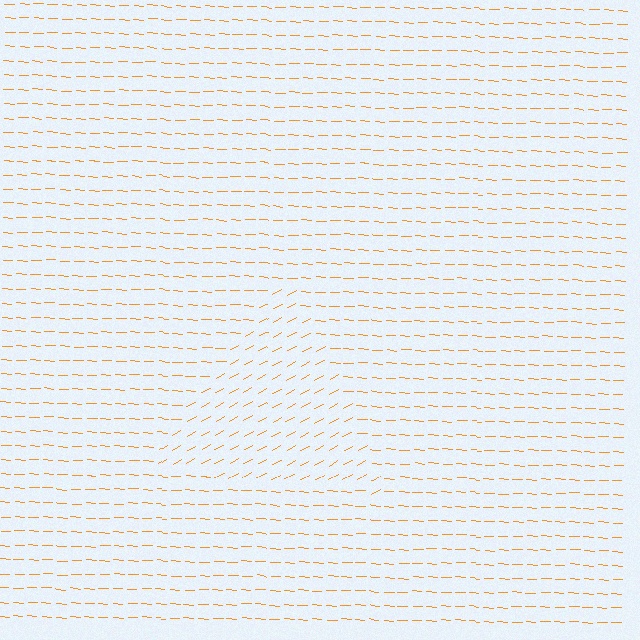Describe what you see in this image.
The image is filled with small orange line segments. A triangle region in the image has lines oriented differently from the surrounding lines, creating a visible texture boundary.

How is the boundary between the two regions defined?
The boundary is defined purely by a change in line orientation (approximately 33 degrees difference). All lines are the same color and thickness.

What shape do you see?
I see a triangle.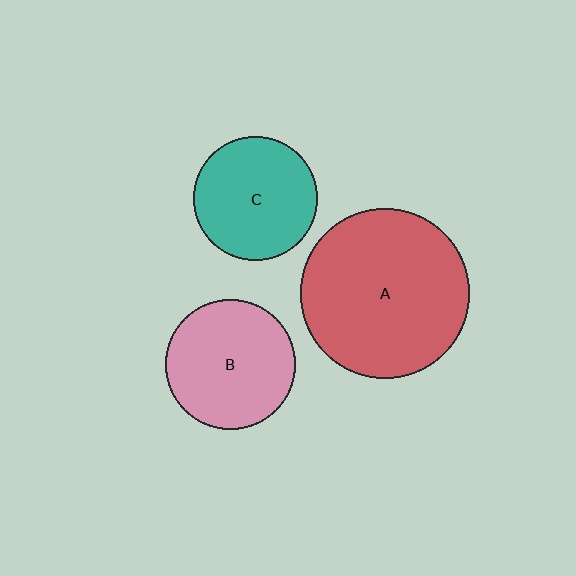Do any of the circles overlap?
No, none of the circles overlap.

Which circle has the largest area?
Circle A (red).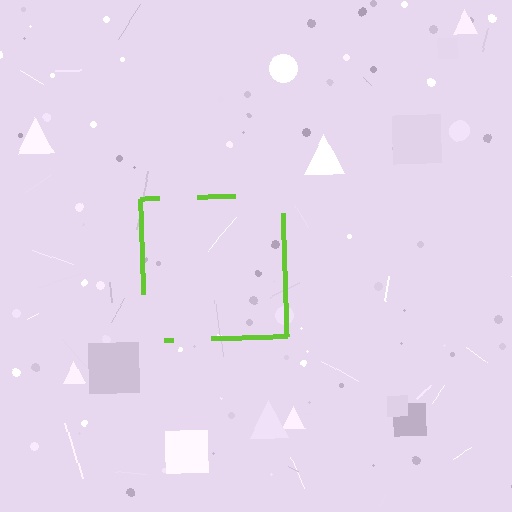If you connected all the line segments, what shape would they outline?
They would outline a square.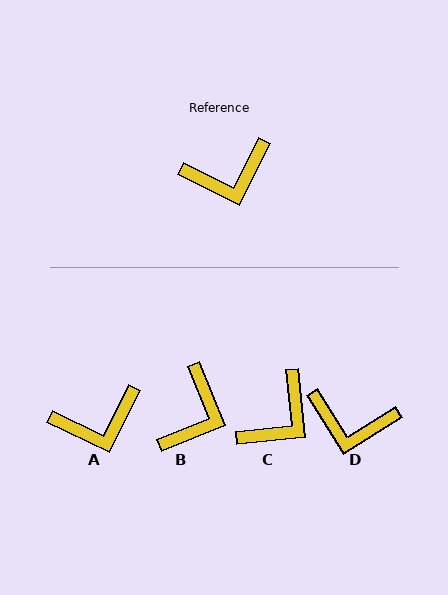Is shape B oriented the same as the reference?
No, it is off by about 49 degrees.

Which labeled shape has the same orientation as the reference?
A.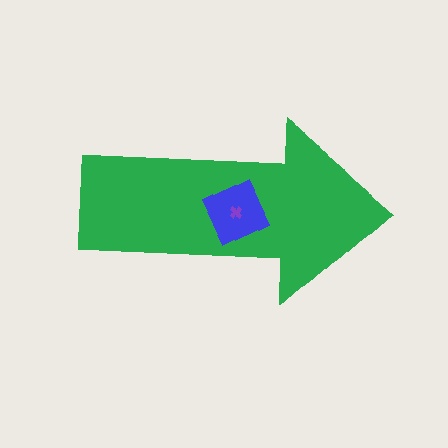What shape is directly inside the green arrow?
The blue square.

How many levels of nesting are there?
3.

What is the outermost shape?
The green arrow.